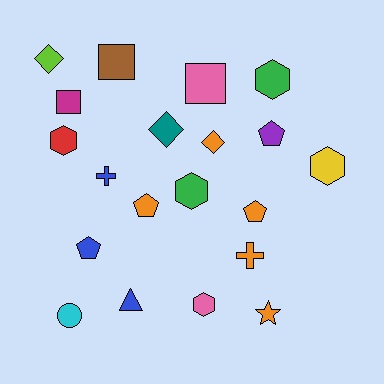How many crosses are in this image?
There are 2 crosses.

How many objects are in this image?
There are 20 objects.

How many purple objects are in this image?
There is 1 purple object.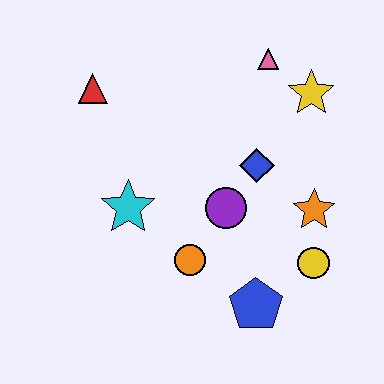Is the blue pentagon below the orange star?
Yes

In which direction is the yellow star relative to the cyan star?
The yellow star is to the right of the cyan star.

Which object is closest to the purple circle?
The blue diamond is closest to the purple circle.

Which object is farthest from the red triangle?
The yellow circle is farthest from the red triangle.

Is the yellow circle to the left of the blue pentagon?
No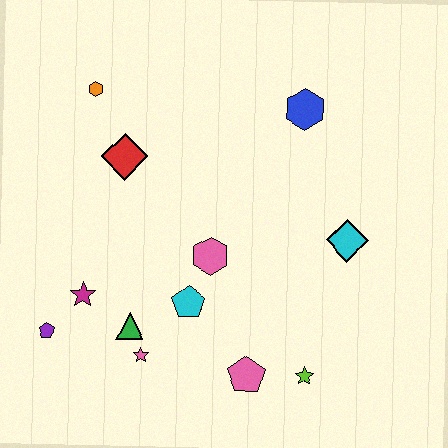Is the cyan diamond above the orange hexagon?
No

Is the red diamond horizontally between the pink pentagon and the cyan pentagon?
No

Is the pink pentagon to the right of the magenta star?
Yes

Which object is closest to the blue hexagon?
The cyan diamond is closest to the blue hexagon.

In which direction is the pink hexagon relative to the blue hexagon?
The pink hexagon is below the blue hexagon.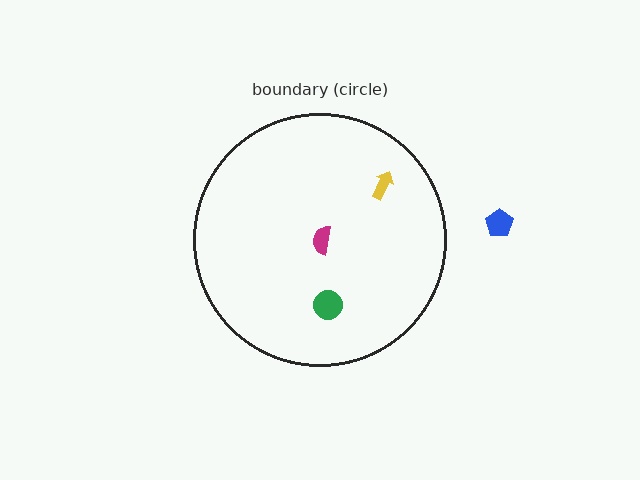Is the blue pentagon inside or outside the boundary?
Outside.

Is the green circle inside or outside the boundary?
Inside.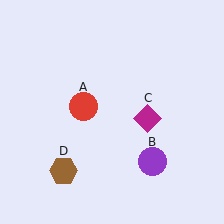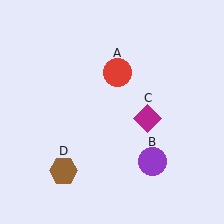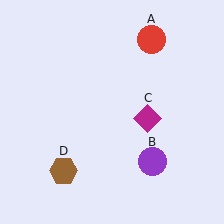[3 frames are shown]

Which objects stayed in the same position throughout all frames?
Purple circle (object B) and magenta diamond (object C) and brown hexagon (object D) remained stationary.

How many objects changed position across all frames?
1 object changed position: red circle (object A).